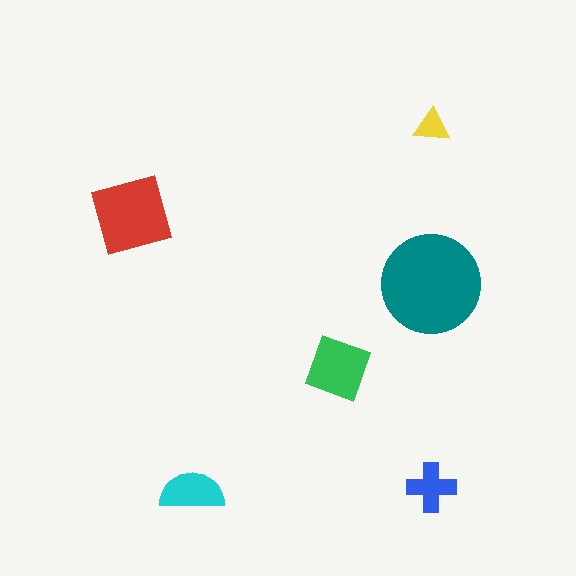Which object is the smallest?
The yellow triangle.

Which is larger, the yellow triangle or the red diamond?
The red diamond.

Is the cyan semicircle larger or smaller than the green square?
Smaller.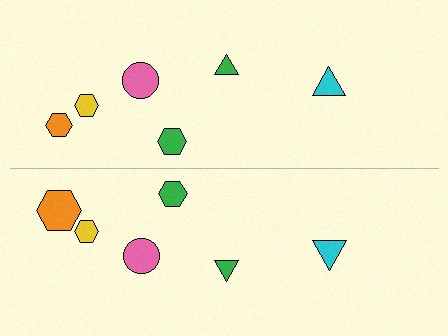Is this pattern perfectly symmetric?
No, the pattern is not perfectly symmetric. The orange hexagon on the bottom side has a different size than its mirror counterpart.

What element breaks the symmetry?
The orange hexagon on the bottom side has a different size than its mirror counterpart.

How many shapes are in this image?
There are 12 shapes in this image.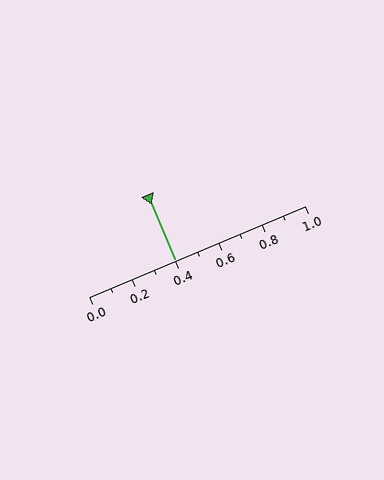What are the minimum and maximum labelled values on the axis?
The axis runs from 0.0 to 1.0.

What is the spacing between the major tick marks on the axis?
The major ticks are spaced 0.2 apart.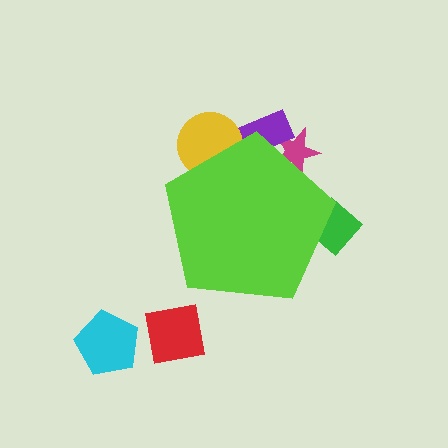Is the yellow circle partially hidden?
Yes, the yellow circle is partially hidden behind the lime pentagon.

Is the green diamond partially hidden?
Yes, the green diamond is partially hidden behind the lime pentagon.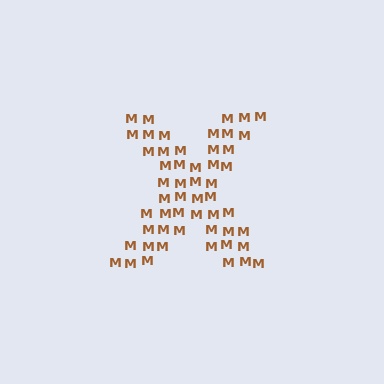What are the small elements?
The small elements are letter M's.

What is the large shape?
The large shape is the letter X.